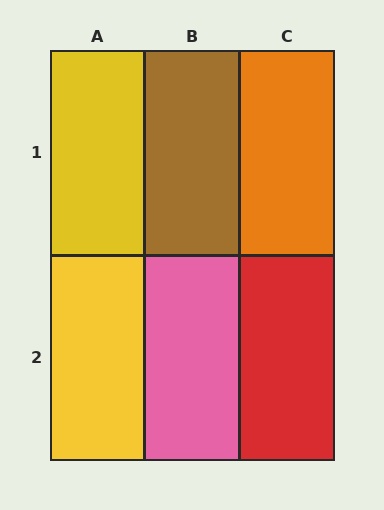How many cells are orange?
1 cell is orange.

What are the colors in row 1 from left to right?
Yellow, brown, orange.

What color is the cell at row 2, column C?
Red.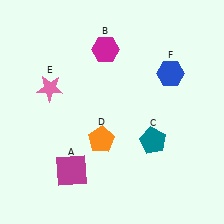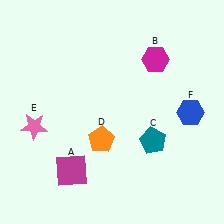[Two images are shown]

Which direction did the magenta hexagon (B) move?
The magenta hexagon (B) moved right.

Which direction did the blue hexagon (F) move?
The blue hexagon (F) moved down.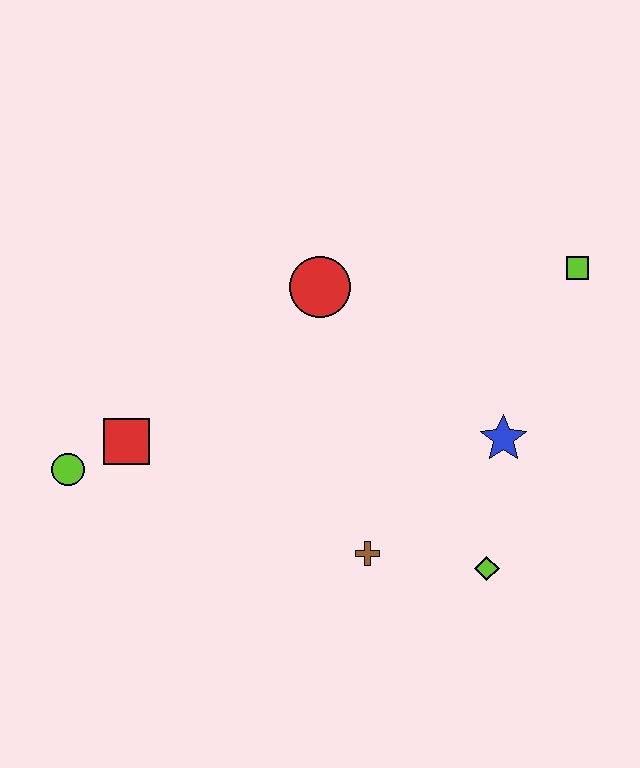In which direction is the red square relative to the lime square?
The red square is to the left of the lime square.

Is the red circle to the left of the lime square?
Yes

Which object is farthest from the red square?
The lime square is farthest from the red square.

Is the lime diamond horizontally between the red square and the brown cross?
No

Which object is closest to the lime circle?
The red square is closest to the lime circle.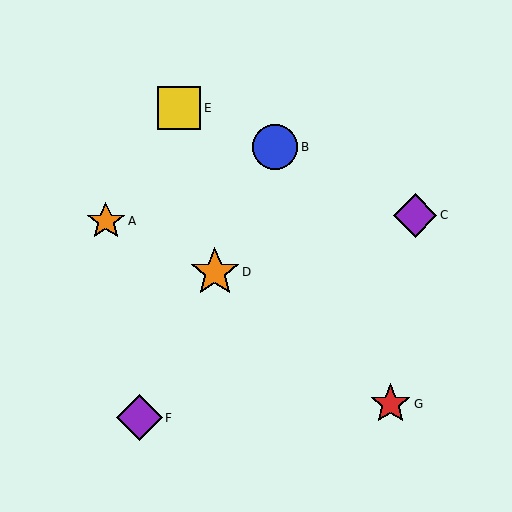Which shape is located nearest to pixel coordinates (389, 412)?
The red star (labeled G) at (390, 404) is nearest to that location.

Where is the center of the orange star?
The center of the orange star is at (106, 221).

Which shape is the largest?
The orange star (labeled D) is the largest.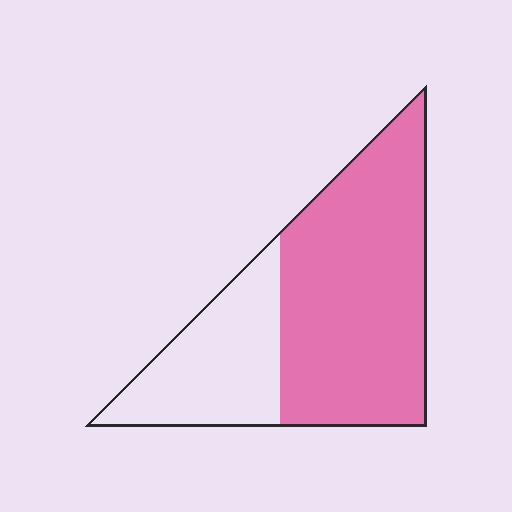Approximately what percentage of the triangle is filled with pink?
Approximately 65%.